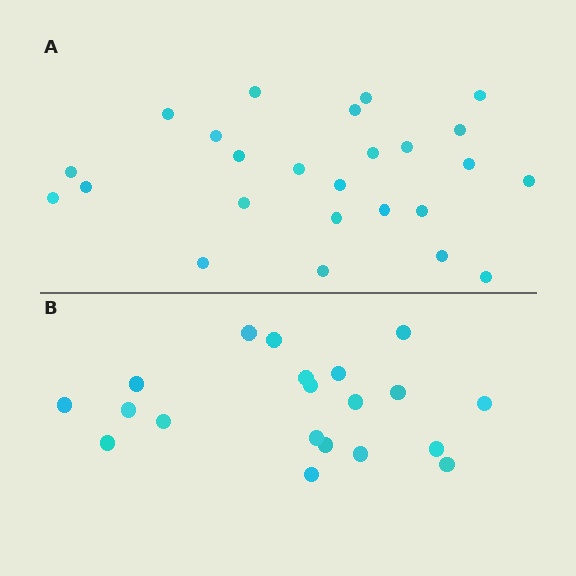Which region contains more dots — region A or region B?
Region A (the top region) has more dots.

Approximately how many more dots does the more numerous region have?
Region A has about 5 more dots than region B.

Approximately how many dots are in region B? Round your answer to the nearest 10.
About 20 dots.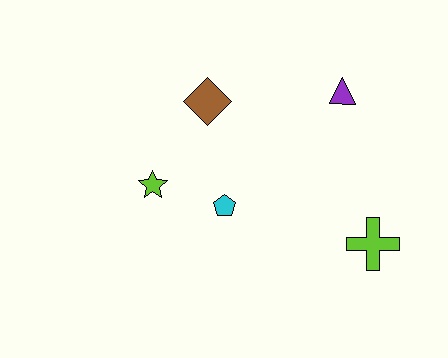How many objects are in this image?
There are 5 objects.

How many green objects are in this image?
There are no green objects.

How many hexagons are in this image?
There are no hexagons.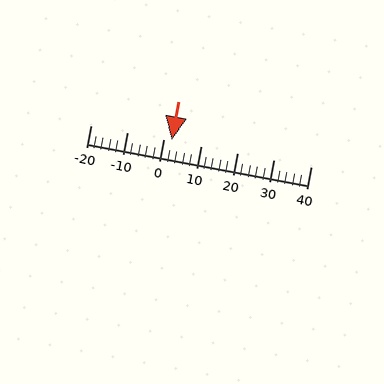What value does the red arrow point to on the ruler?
The red arrow points to approximately 2.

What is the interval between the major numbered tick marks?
The major tick marks are spaced 10 units apart.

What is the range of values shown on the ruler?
The ruler shows values from -20 to 40.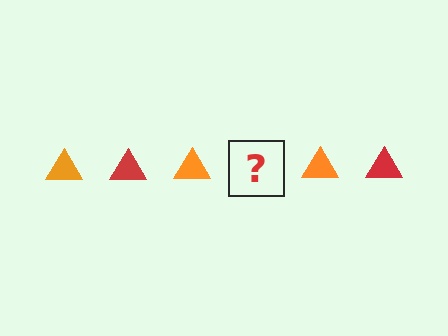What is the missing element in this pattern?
The missing element is a red triangle.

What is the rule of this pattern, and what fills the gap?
The rule is that the pattern cycles through orange, red triangles. The gap should be filled with a red triangle.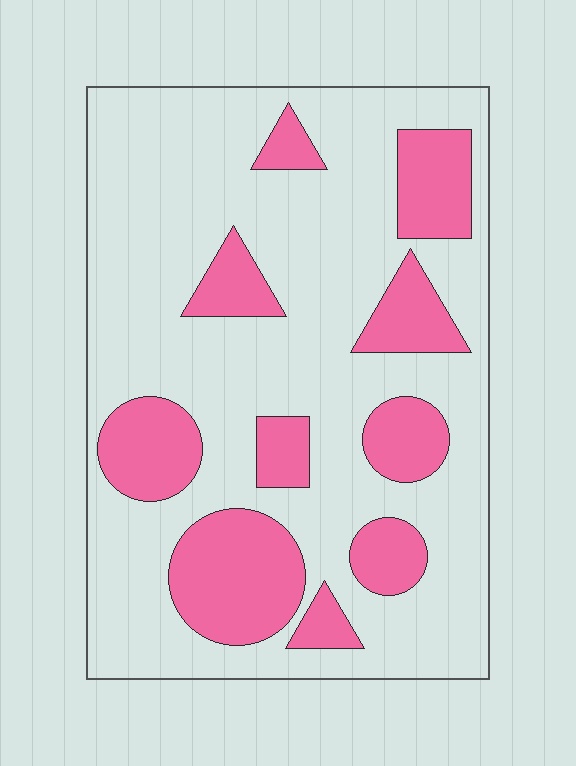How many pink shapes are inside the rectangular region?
10.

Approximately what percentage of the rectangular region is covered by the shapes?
Approximately 25%.